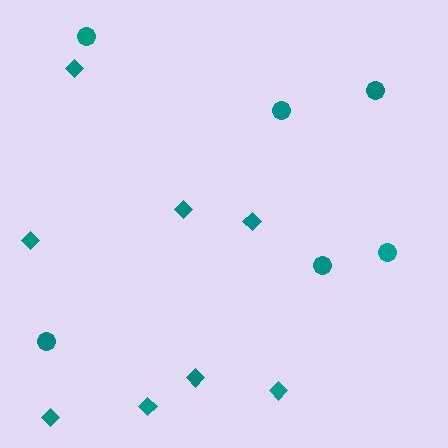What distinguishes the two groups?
There are 2 groups: one group of diamonds (8) and one group of circles (6).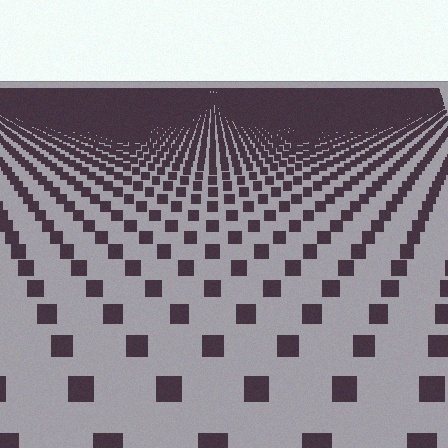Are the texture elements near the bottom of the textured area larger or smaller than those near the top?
Larger. Near the bottom, elements are closer to the viewer and appear at a bigger on-screen size.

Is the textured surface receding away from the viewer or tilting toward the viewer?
The surface is receding away from the viewer. Texture elements get smaller and denser toward the top.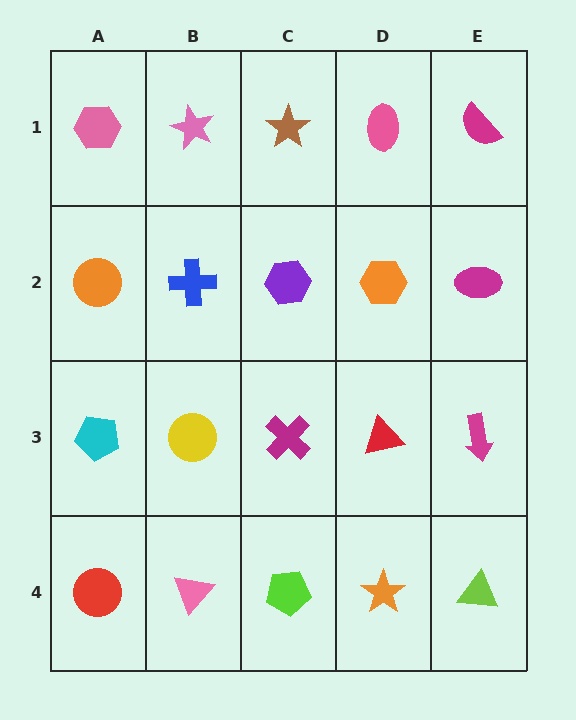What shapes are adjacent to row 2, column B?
A pink star (row 1, column B), a yellow circle (row 3, column B), an orange circle (row 2, column A), a purple hexagon (row 2, column C).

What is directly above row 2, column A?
A pink hexagon.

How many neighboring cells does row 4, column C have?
3.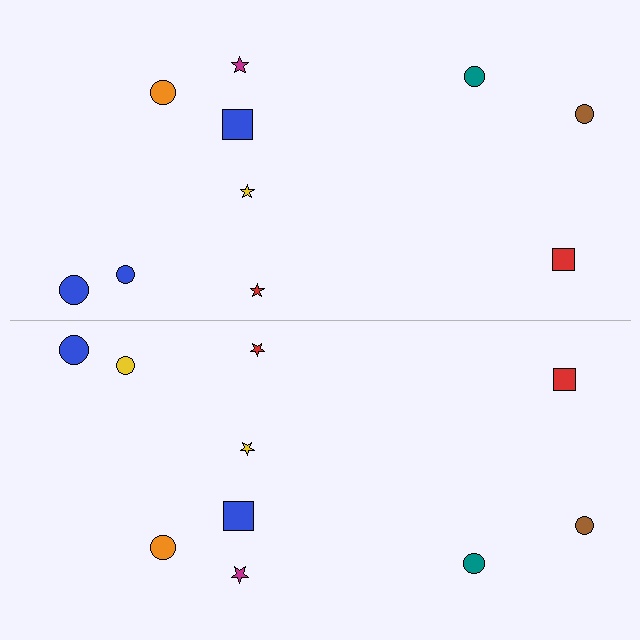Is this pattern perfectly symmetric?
No, the pattern is not perfectly symmetric. The yellow circle on the bottom side breaks the symmetry — its mirror counterpart is blue.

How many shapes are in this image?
There are 20 shapes in this image.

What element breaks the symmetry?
The yellow circle on the bottom side breaks the symmetry — its mirror counterpart is blue.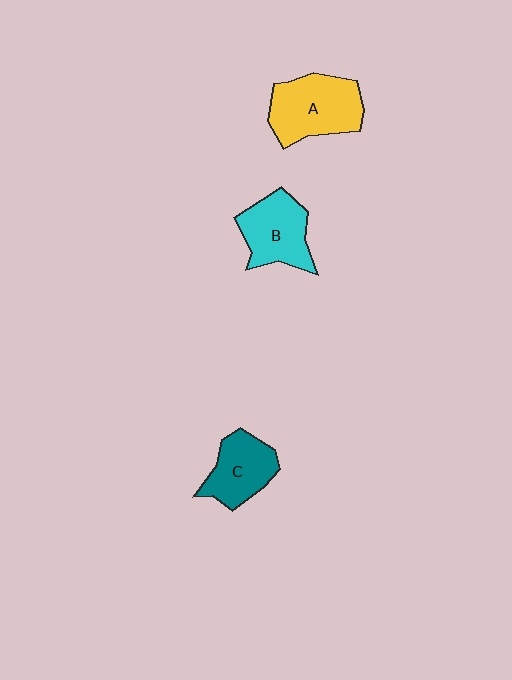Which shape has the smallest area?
Shape C (teal).